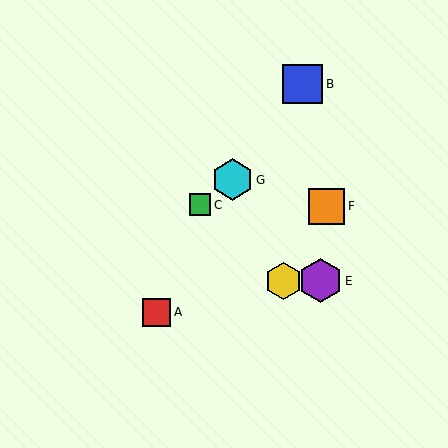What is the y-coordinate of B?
Object B is at y≈84.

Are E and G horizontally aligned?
No, E is at y≈281 and G is at y≈180.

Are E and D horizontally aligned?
Yes, both are at y≈281.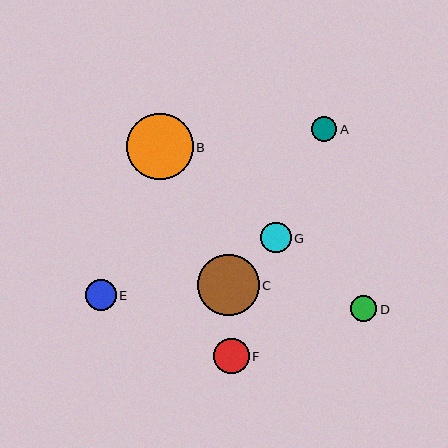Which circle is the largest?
Circle B is the largest with a size of approximately 66 pixels.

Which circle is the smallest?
Circle A is the smallest with a size of approximately 25 pixels.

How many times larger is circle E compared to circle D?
Circle E is approximately 1.2 times the size of circle D.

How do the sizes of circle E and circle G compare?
Circle E and circle G are approximately the same size.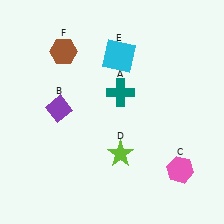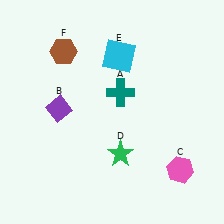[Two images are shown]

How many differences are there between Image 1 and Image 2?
There is 1 difference between the two images.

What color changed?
The star (D) changed from lime in Image 1 to green in Image 2.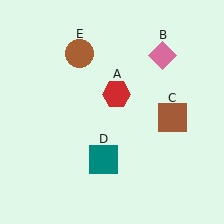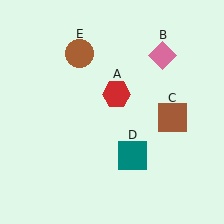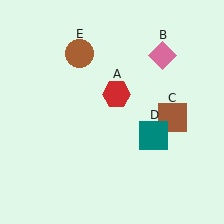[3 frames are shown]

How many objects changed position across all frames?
1 object changed position: teal square (object D).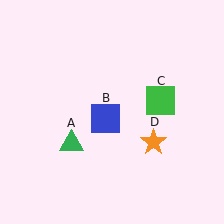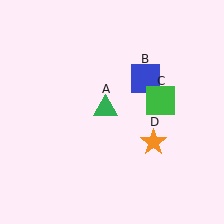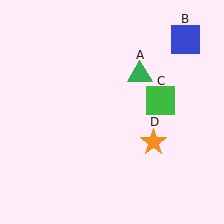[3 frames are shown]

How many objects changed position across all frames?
2 objects changed position: green triangle (object A), blue square (object B).